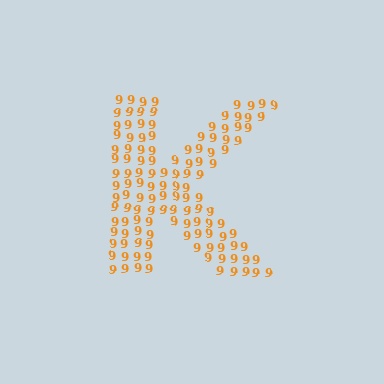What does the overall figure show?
The overall figure shows the letter K.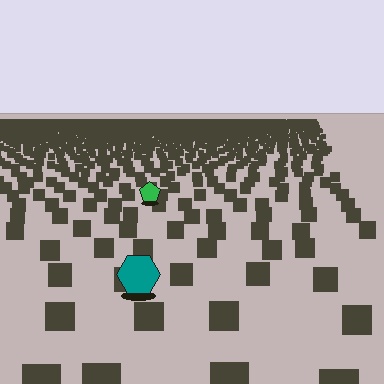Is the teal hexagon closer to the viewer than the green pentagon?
Yes. The teal hexagon is closer — you can tell from the texture gradient: the ground texture is coarser near it.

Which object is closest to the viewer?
The teal hexagon is closest. The texture marks near it are larger and more spread out.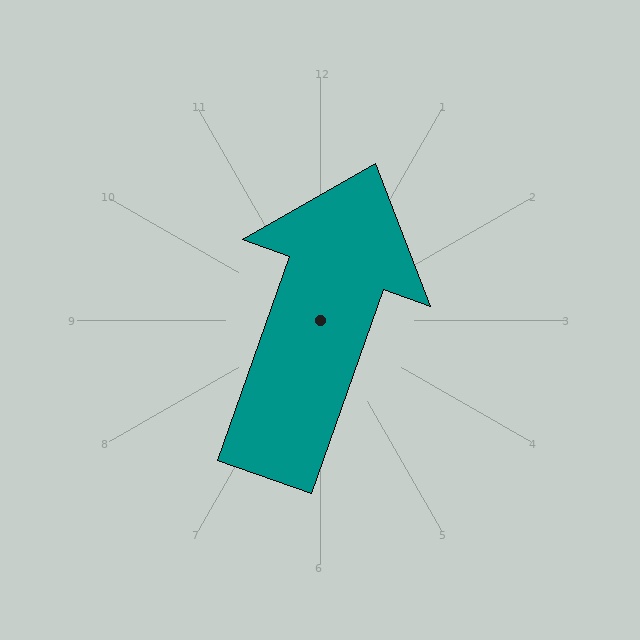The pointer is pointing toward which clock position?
Roughly 1 o'clock.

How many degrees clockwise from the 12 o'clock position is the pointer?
Approximately 19 degrees.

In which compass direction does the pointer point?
North.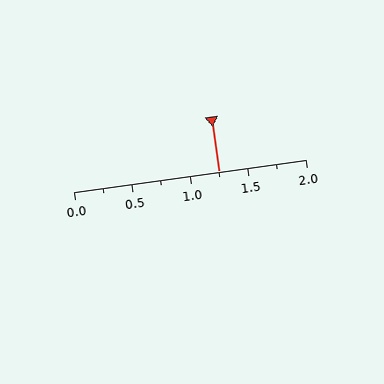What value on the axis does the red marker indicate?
The marker indicates approximately 1.25.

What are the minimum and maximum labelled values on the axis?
The axis runs from 0.0 to 2.0.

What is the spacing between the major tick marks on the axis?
The major ticks are spaced 0.5 apart.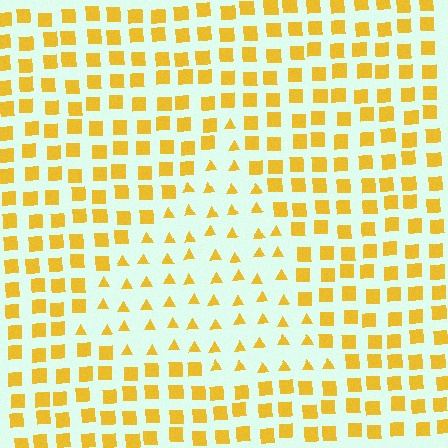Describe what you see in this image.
The image is filled with small yellow elements arranged in a uniform grid. A triangle-shaped region contains triangles, while the surrounding area contains squares. The boundary is defined purely by the change in element shape.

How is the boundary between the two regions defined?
The boundary is defined by a change in element shape: triangles inside vs. squares outside. All elements share the same color and spacing.